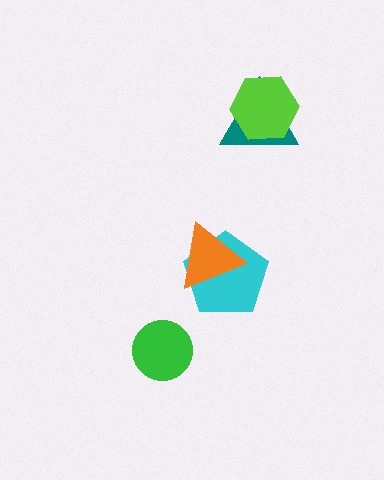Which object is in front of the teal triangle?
The lime hexagon is in front of the teal triangle.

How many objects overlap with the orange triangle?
1 object overlaps with the orange triangle.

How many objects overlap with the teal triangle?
1 object overlaps with the teal triangle.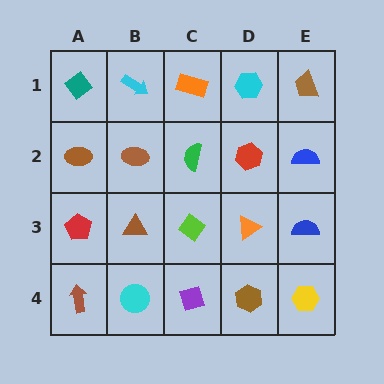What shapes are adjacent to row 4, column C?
A lime diamond (row 3, column C), a cyan circle (row 4, column B), a brown hexagon (row 4, column D).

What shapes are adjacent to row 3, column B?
A brown ellipse (row 2, column B), a cyan circle (row 4, column B), a red pentagon (row 3, column A), a lime diamond (row 3, column C).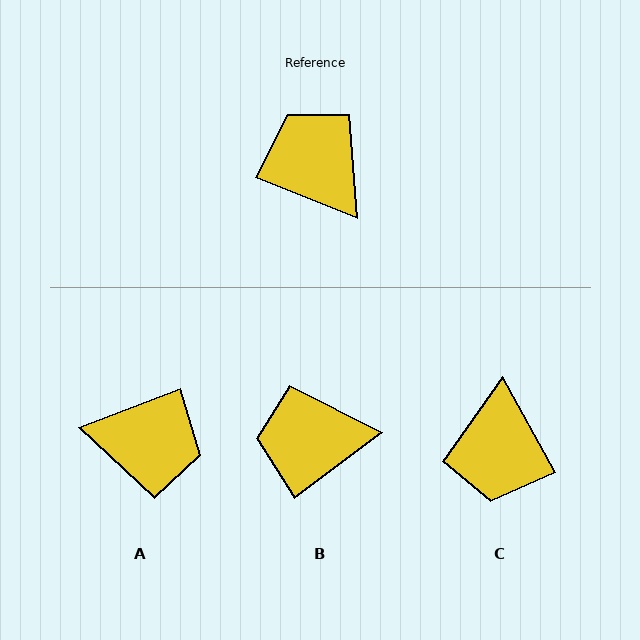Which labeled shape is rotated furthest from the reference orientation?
C, about 140 degrees away.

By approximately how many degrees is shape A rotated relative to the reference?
Approximately 137 degrees clockwise.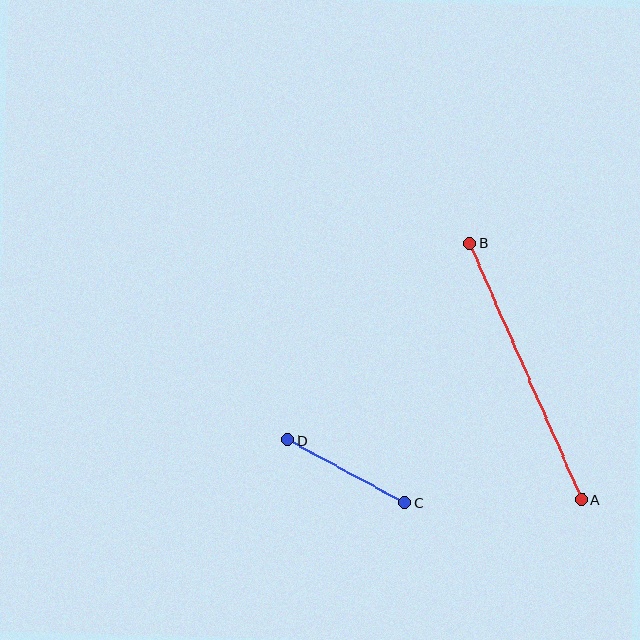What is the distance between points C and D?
The distance is approximately 133 pixels.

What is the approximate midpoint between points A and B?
The midpoint is at approximately (526, 371) pixels.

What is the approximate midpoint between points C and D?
The midpoint is at approximately (346, 471) pixels.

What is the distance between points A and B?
The distance is approximately 280 pixels.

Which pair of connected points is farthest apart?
Points A and B are farthest apart.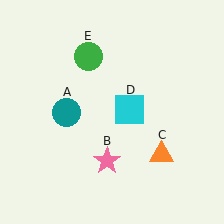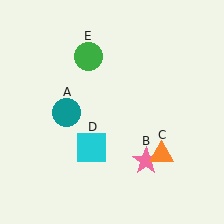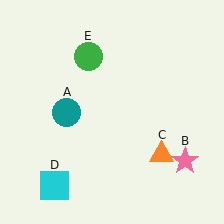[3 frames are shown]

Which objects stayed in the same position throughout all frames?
Teal circle (object A) and orange triangle (object C) and green circle (object E) remained stationary.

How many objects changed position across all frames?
2 objects changed position: pink star (object B), cyan square (object D).